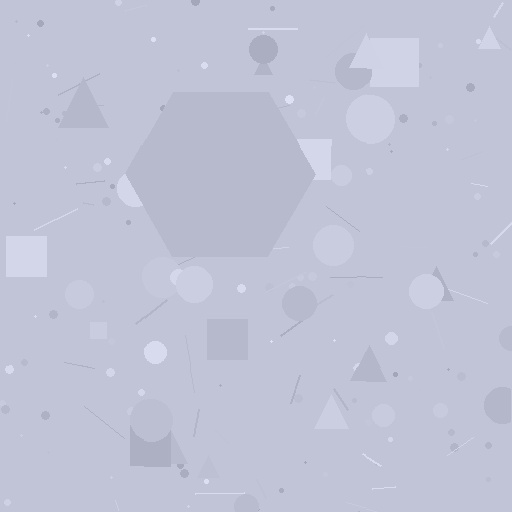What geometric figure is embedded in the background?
A hexagon is embedded in the background.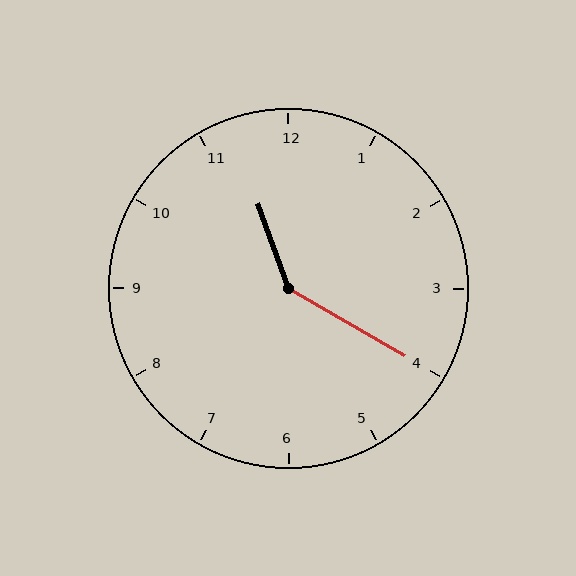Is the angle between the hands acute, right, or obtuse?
It is obtuse.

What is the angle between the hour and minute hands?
Approximately 140 degrees.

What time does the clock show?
11:20.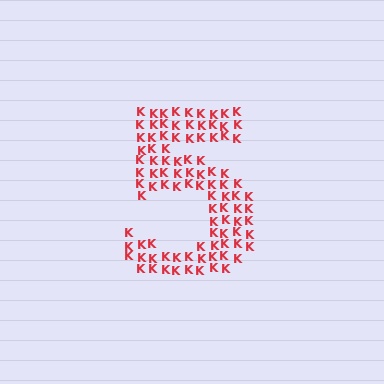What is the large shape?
The large shape is the digit 5.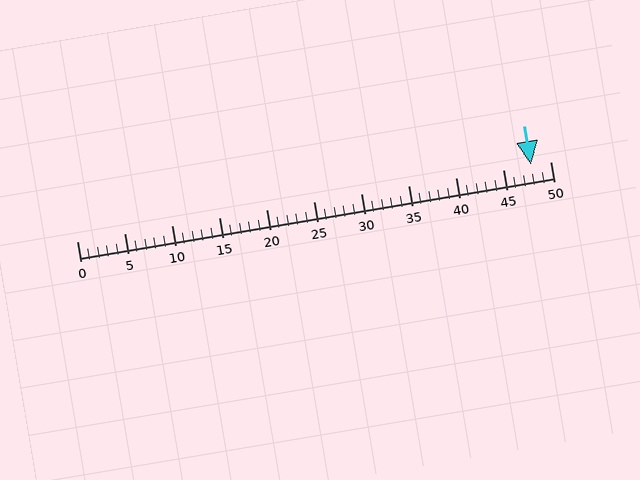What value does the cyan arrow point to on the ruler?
The cyan arrow points to approximately 48.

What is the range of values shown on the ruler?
The ruler shows values from 0 to 50.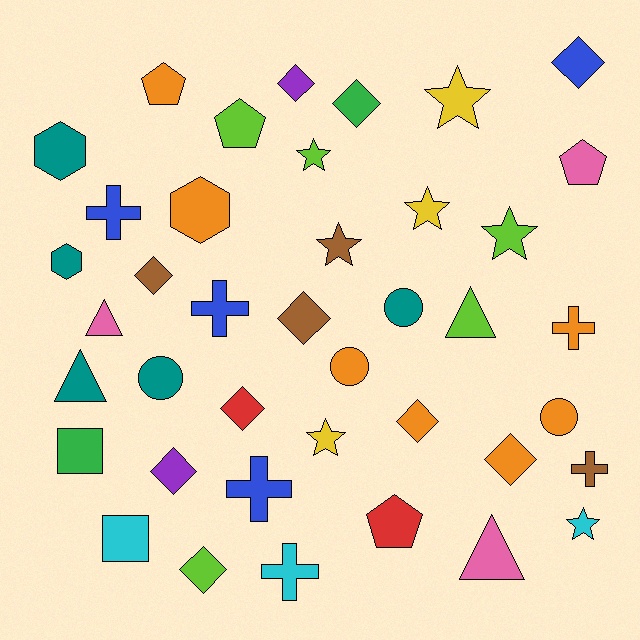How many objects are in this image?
There are 40 objects.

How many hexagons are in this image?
There are 3 hexagons.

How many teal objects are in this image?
There are 5 teal objects.